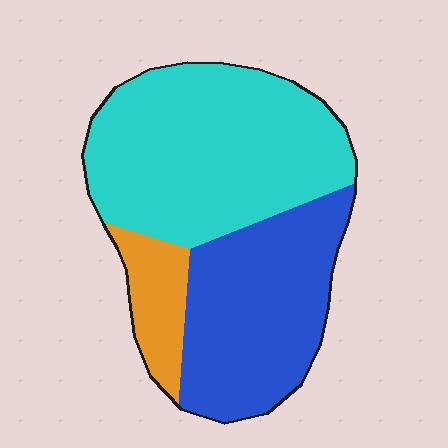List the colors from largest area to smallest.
From largest to smallest: cyan, blue, orange.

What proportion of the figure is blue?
Blue covers roughly 35% of the figure.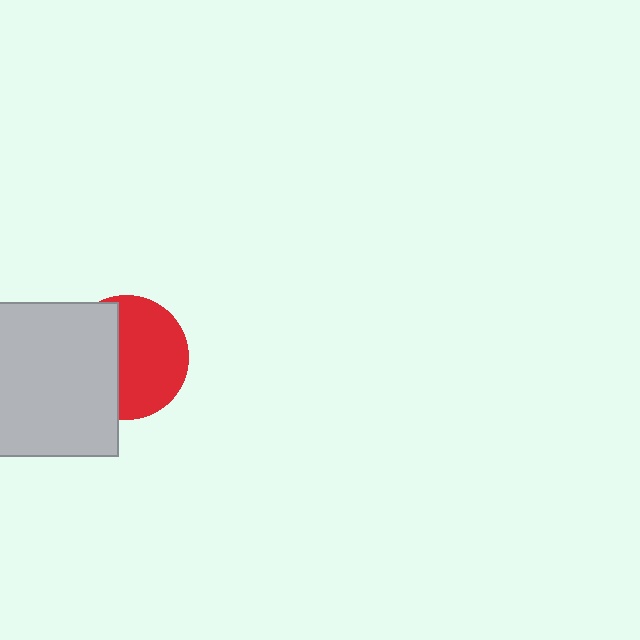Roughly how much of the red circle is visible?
About half of it is visible (roughly 58%).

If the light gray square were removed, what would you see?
You would see the complete red circle.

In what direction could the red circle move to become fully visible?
The red circle could move right. That would shift it out from behind the light gray square entirely.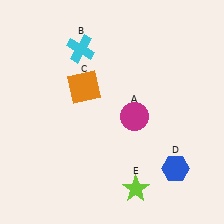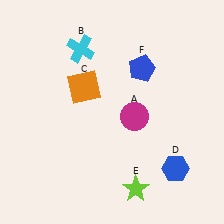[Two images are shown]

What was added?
A blue pentagon (F) was added in Image 2.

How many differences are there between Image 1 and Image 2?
There is 1 difference between the two images.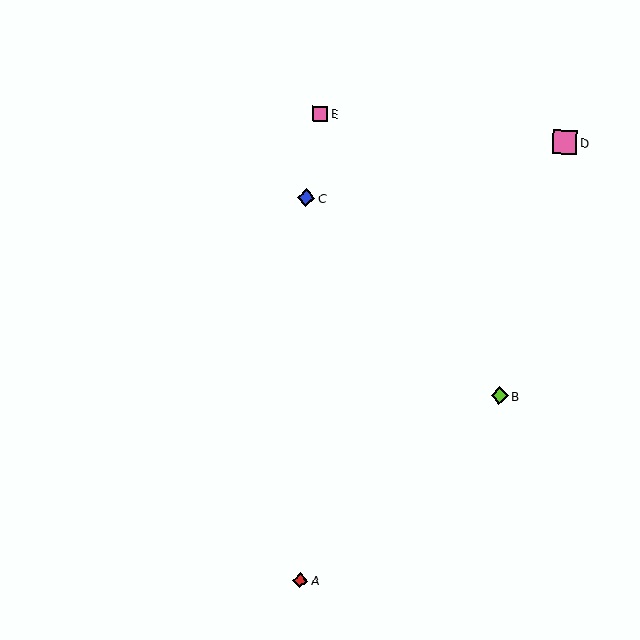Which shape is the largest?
The pink square (labeled D) is the largest.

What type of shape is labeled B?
Shape B is a lime diamond.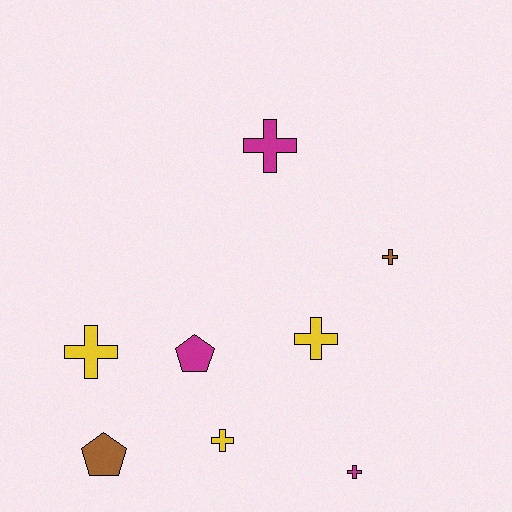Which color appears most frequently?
Magenta, with 3 objects.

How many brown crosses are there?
There is 1 brown cross.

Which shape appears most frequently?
Cross, with 6 objects.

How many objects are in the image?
There are 8 objects.